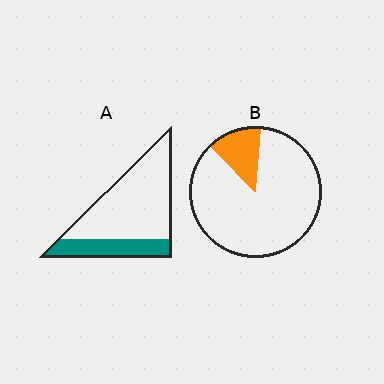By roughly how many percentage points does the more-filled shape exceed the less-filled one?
By roughly 15 percentage points (A over B).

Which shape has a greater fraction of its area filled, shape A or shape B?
Shape A.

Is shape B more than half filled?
No.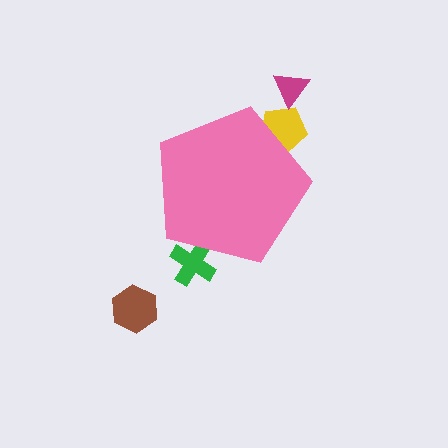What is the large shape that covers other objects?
A pink pentagon.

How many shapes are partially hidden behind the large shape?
2 shapes are partially hidden.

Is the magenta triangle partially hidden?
No, the magenta triangle is fully visible.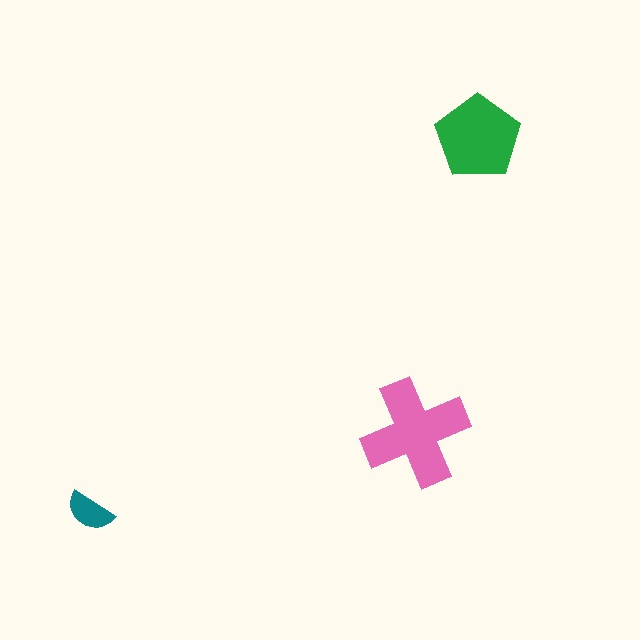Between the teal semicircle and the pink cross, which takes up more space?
The pink cross.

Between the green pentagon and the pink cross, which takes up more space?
The pink cross.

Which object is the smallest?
The teal semicircle.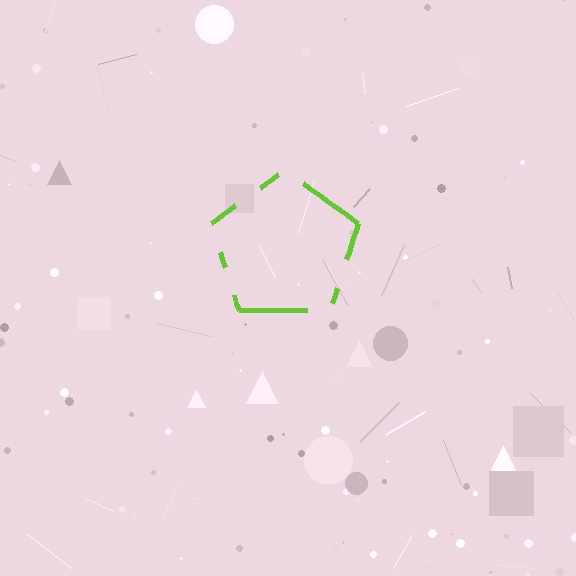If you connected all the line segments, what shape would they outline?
They would outline a pentagon.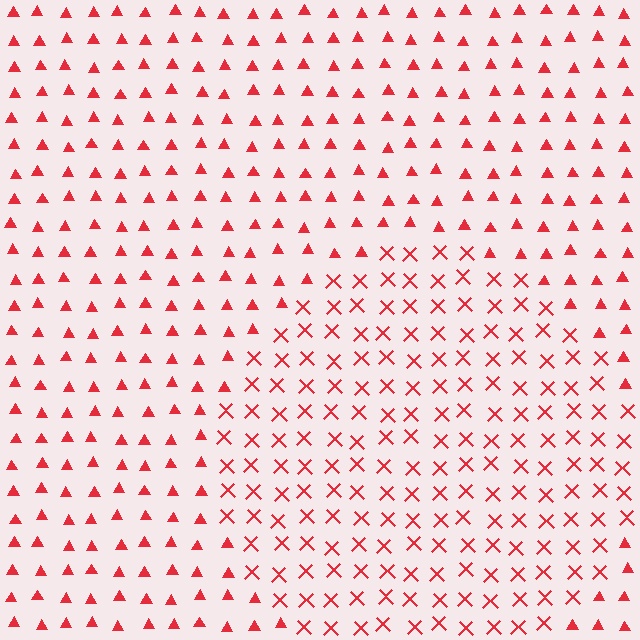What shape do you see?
I see a circle.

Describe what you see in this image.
The image is filled with small red elements arranged in a uniform grid. A circle-shaped region contains X marks, while the surrounding area contains triangles. The boundary is defined purely by the change in element shape.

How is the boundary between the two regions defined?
The boundary is defined by a change in element shape: X marks inside vs. triangles outside. All elements share the same color and spacing.